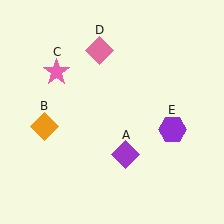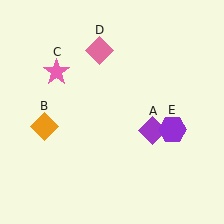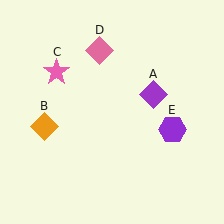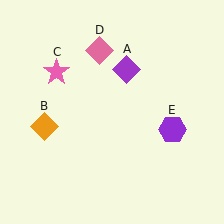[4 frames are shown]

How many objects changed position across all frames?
1 object changed position: purple diamond (object A).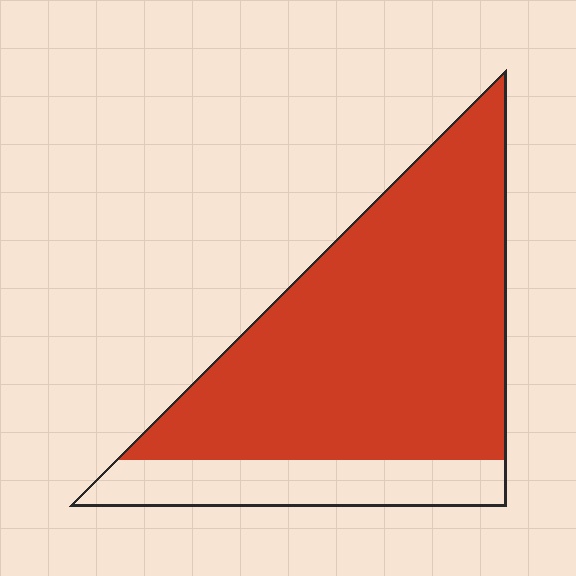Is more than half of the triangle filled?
Yes.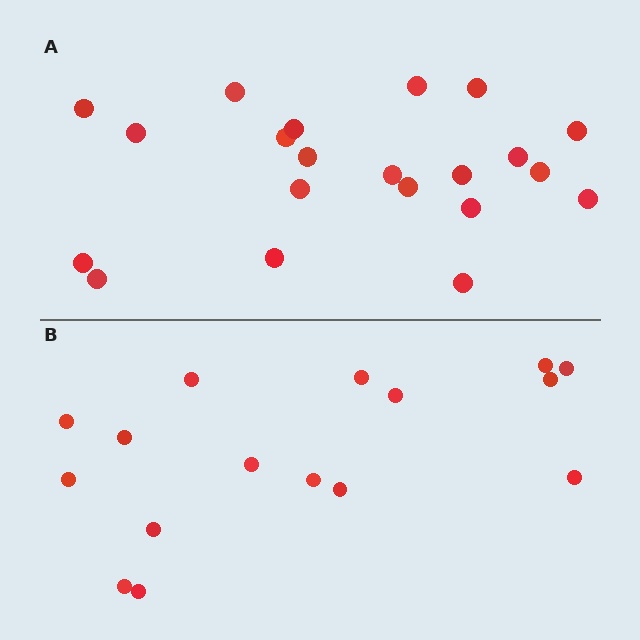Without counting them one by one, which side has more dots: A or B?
Region A (the top region) has more dots.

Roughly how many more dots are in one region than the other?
Region A has about 5 more dots than region B.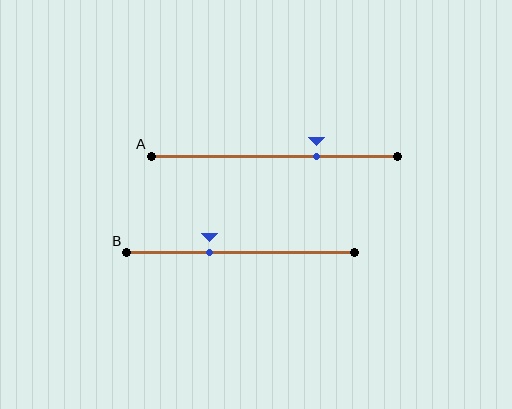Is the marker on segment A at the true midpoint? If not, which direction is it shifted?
No, the marker on segment A is shifted to the right by about 17% of the segment length.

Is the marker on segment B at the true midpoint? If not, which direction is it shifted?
No, the marker on segment B is shifted to the left by about 14% of the segment length.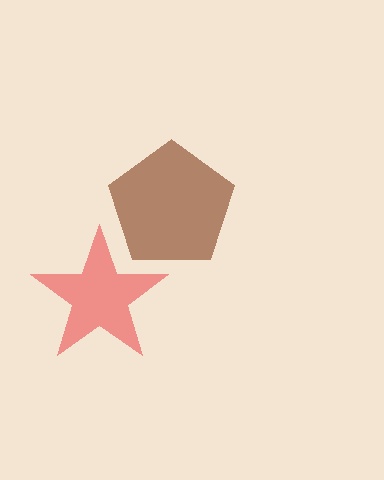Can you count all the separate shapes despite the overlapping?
Yes, there are 2 separate shapes.